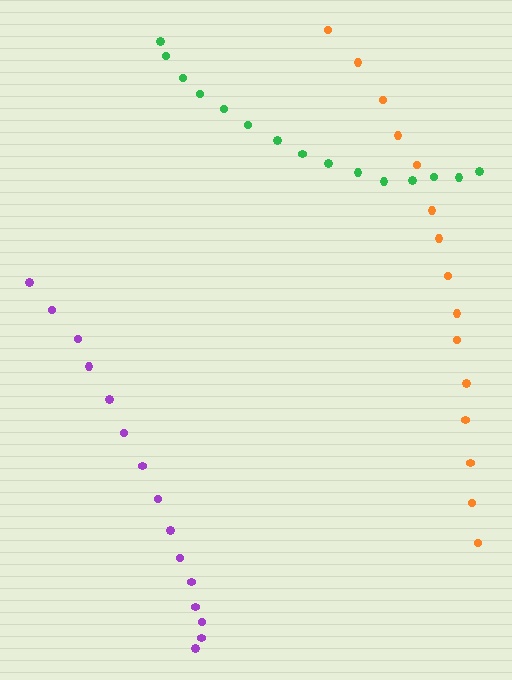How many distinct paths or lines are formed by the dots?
There are 3 distinct paths.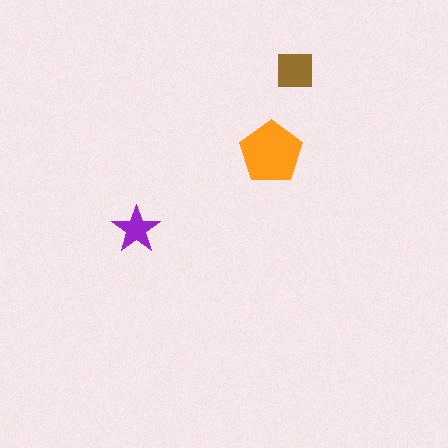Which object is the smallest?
The purple star.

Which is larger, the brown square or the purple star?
The brown square.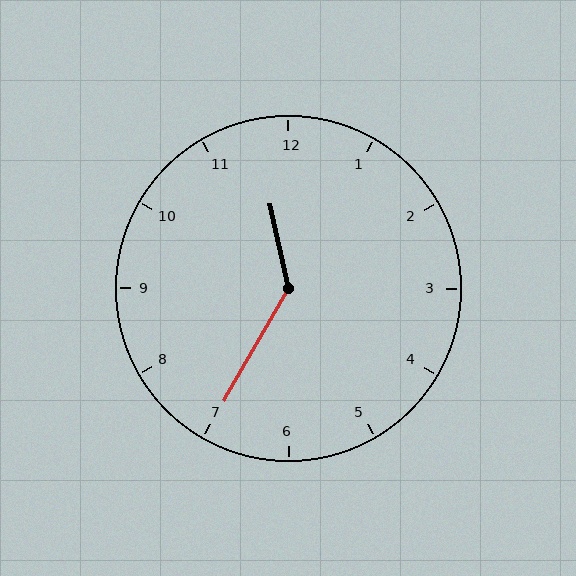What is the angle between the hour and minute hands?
Approximately 138 degrees.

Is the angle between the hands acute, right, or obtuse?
It is obtuse.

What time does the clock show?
11:35.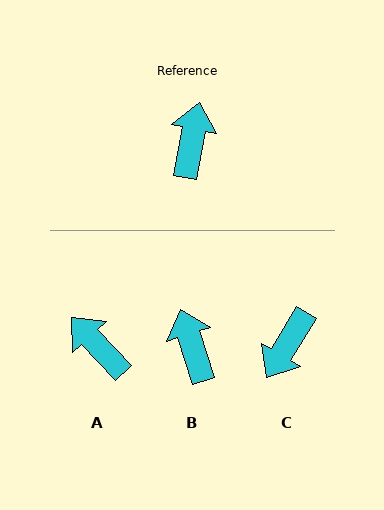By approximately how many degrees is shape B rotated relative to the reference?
Approximately 28 degrees counter-clockwise.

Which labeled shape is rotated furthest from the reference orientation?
C, about 159 degrees away.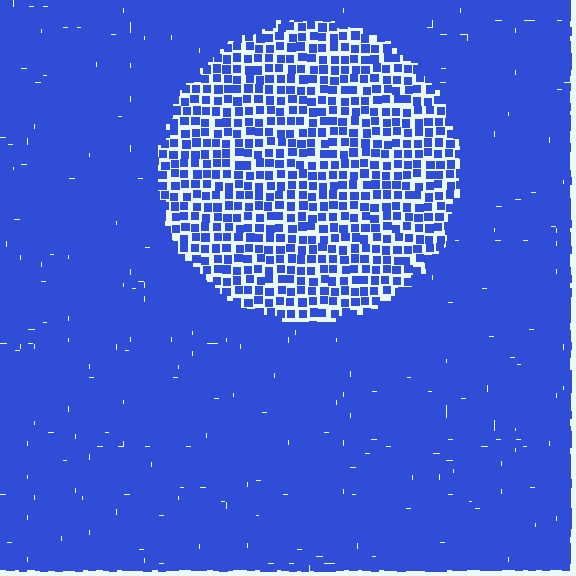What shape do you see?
I see a circle.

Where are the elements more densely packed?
The elements are more densely packed outside the circle boundary.